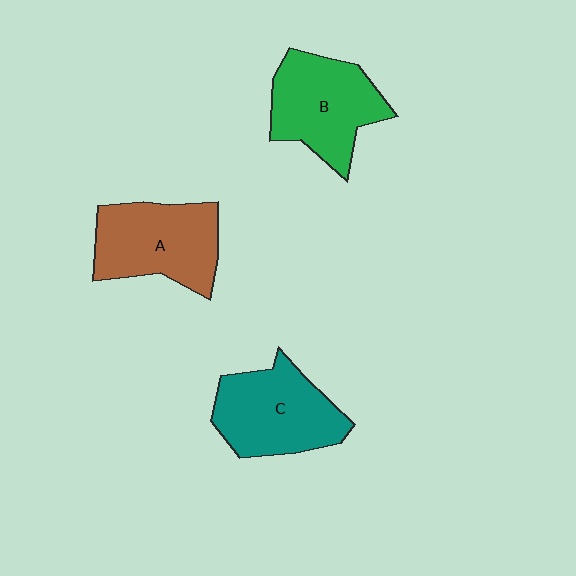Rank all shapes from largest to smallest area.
From largest to smallest: C (teal), A (brown), B (green).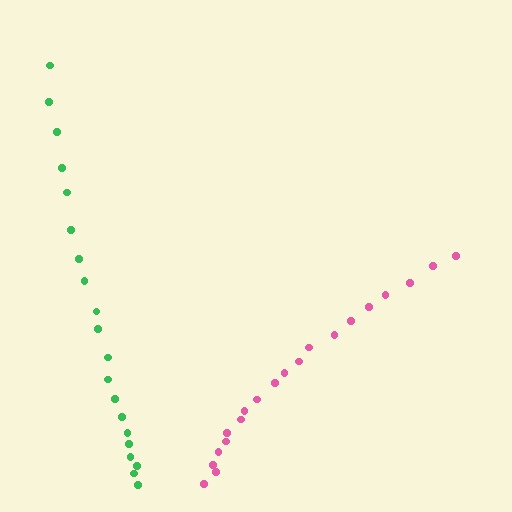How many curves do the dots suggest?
There are 2 distinct paths.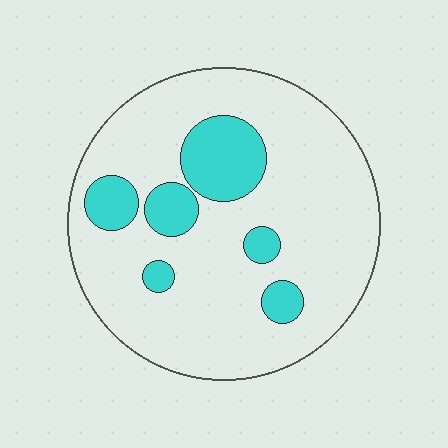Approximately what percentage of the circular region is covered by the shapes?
Approximately 20%.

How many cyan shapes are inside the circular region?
6.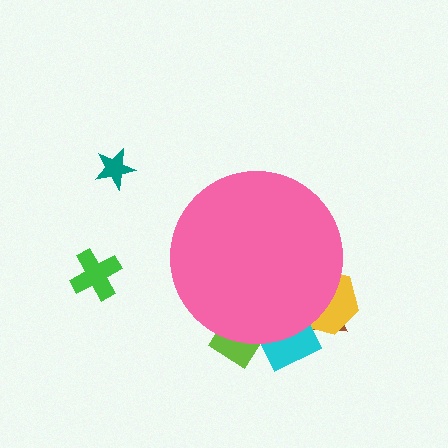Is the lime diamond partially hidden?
Yes, the lime diamond is partially hidden behind the pink circle.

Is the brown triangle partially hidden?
Yes, the brown triangle is partially hidden behind the pink circle.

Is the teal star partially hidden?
No, the teal star is fully visible.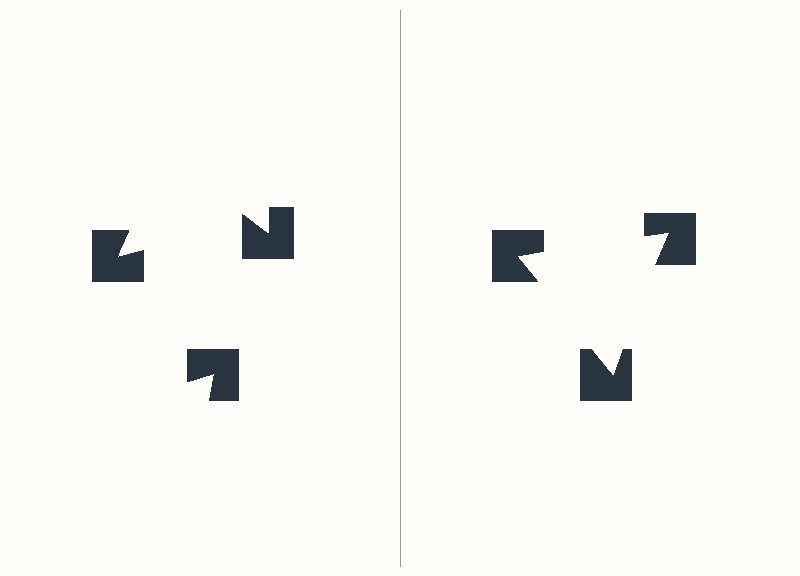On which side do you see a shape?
An illusory triangle appears on the right side. On the left side the wedge cuts are rotated, so no coherent shape forms.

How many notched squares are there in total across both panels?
6 — 3 on each side.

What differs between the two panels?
The notched squares are positioned identically on both sides; only the wedge orientations differ. On the right they align to a triangle; on the left they are misaligned.